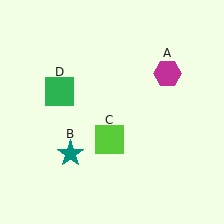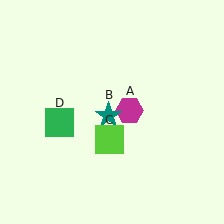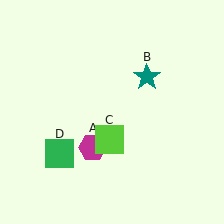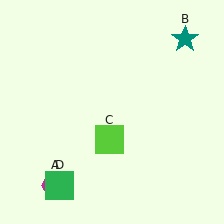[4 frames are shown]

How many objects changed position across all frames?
3 objects changed position: magenta hexagon (object A), teal star (object B), green square (object D).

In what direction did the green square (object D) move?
The green square (object D) moved down.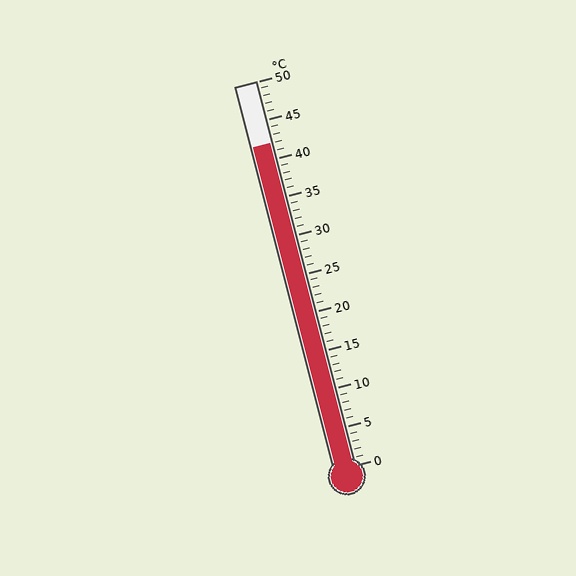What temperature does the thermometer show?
The thermometer shows approximately 42°C.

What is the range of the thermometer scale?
The thermometer scale ranges from 0°C to 50°C.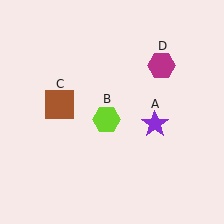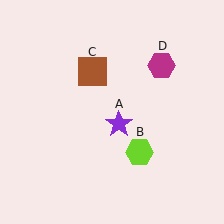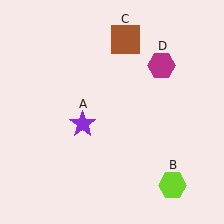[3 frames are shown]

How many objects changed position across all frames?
3 objects changed position: purple star (object A), lime hexagon (object B), brown square (object C).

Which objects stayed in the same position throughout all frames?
Magenta hexagon (object D) remained stationary.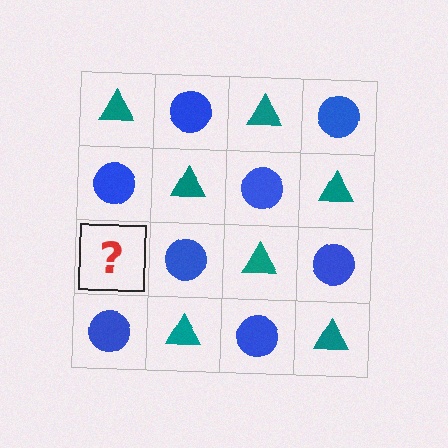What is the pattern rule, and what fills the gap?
The rule is that it alternates teal triangle and blue circle in a checkerboard pattern. The gap should be filled with a teal triangle.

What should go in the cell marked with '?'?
The missing cell should contain a teal triangle.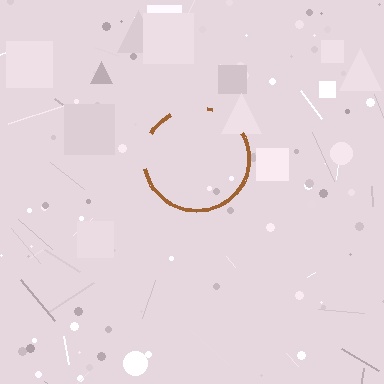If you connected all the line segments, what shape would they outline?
They would outline a circle.